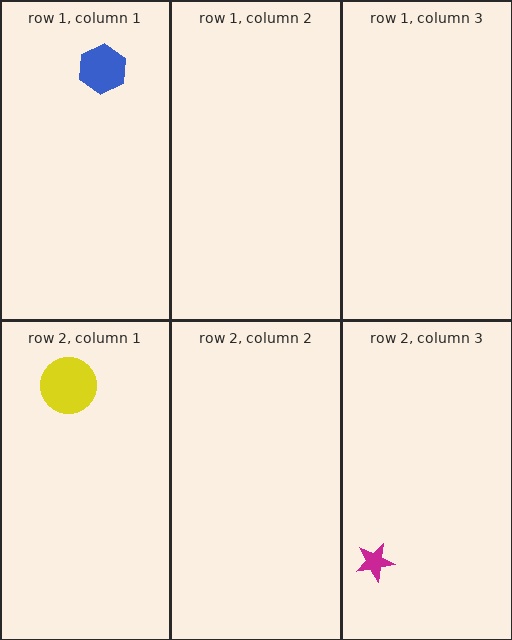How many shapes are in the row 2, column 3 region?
1.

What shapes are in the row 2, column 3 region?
The magenta star.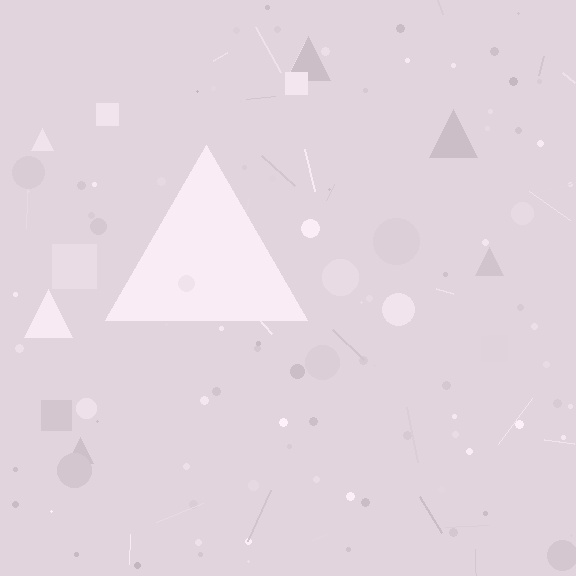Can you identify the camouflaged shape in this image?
The camouflaged shape is a triangle.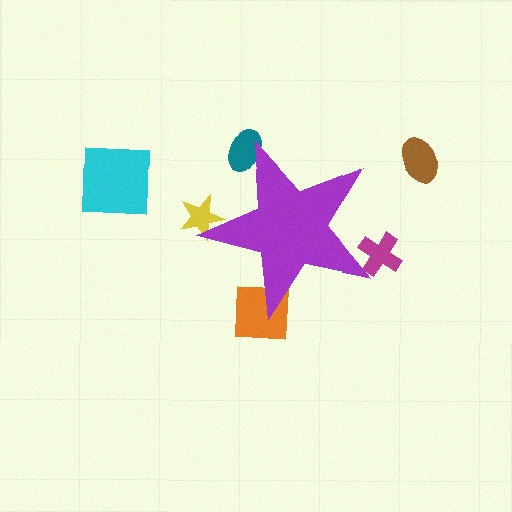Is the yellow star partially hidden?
Yes, the yellow star is partially hidden behind the purple star.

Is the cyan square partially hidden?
No, the cyan square is fully visible.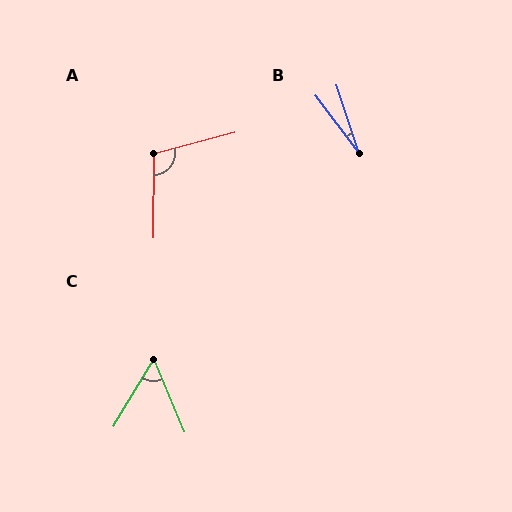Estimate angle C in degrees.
Approximately 54 degrees.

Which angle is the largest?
A, at approximately 105 degrees.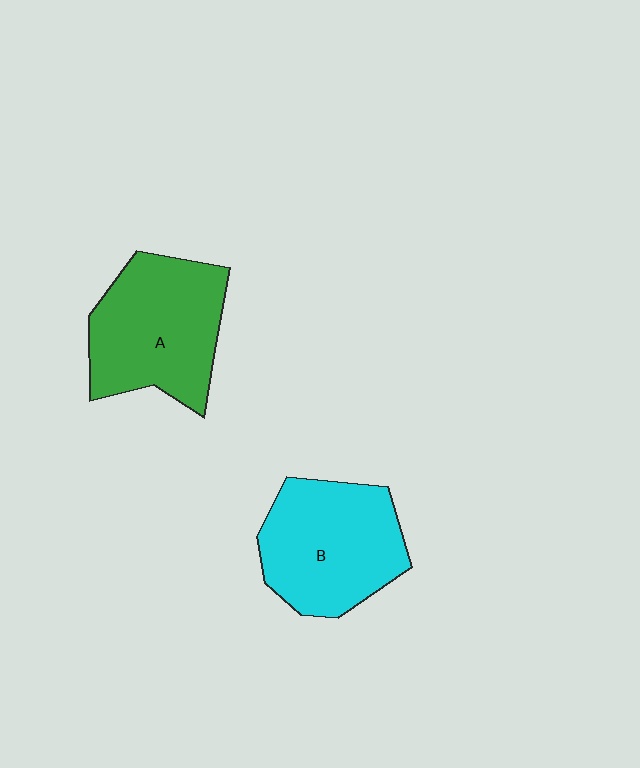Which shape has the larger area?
Shape A (green).